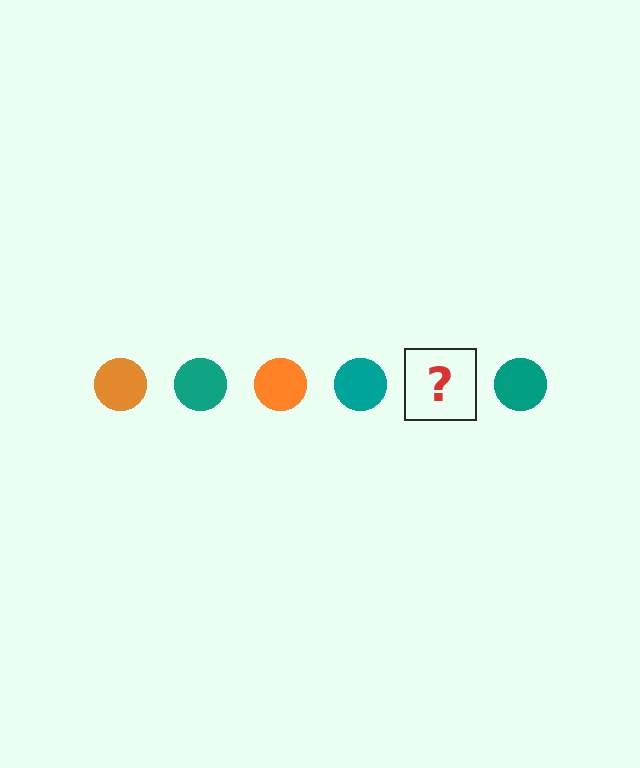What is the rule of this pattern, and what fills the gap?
The rule is that the pattern cycles through orange, teal circles. The gap should be filled with an orange circle.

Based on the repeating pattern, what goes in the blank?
The blank should be an orange circle.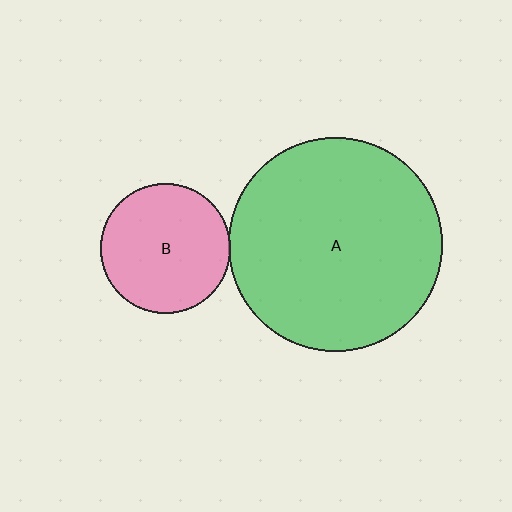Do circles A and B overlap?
Yes.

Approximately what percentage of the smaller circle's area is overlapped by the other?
Approximately 5%.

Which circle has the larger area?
Circle A (green).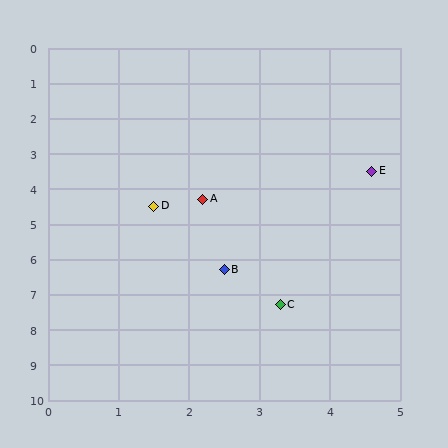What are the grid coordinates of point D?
Point D is at approximately (1.5, 4.5).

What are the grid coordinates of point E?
Point E is at approximately (4.6, 3.5).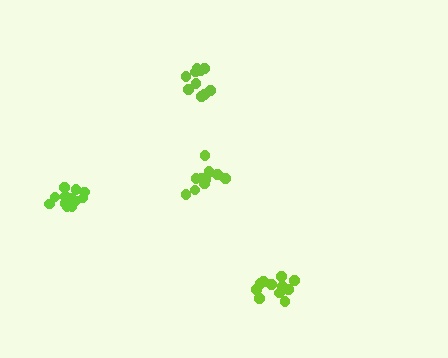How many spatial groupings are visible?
There are 4 spatial groupings.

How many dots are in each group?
Group 1: 11 dots, Group 2: 10 dots, Group 3: 14 dots, Group 4: 11 dots (46 total).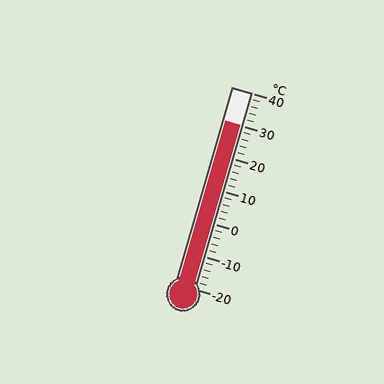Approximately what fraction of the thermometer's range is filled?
The thermometer is filled to approximately 85% of its range.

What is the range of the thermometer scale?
The thermometer scale ranges from -20°C to 40°C.